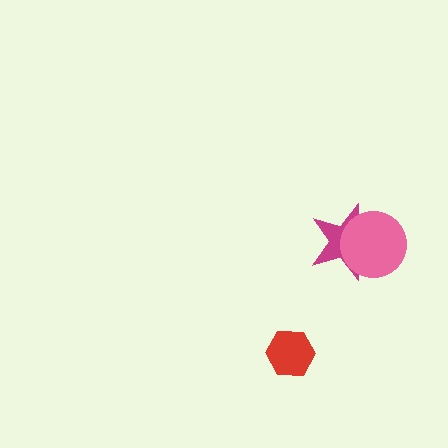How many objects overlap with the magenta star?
1 object overlaps with the magenta star.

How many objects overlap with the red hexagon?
0 objects overlap with the red hexagon.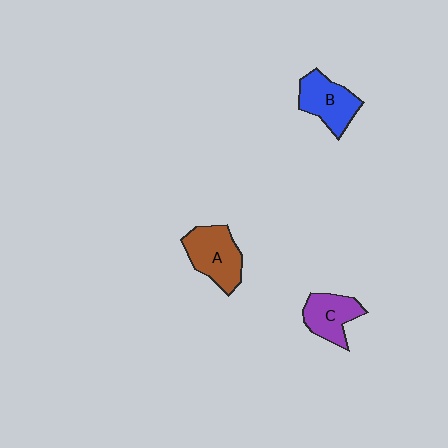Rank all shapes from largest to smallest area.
From largest to smallest: A (brown), B (blue), C (purple).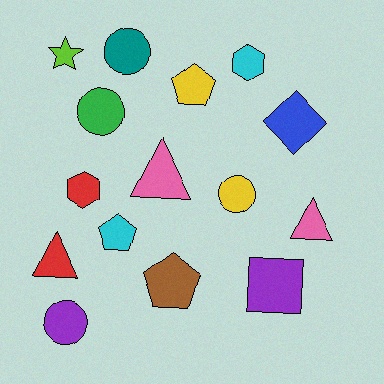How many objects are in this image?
There are 15 objects.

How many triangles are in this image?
There are 3 triangles.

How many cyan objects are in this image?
There are 2 cyan objects.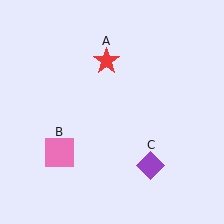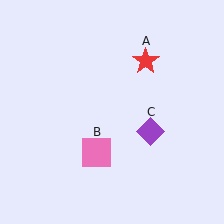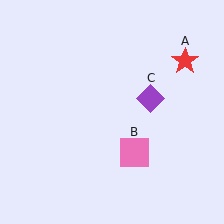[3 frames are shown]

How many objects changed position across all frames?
3 objects changed position: red star (object A), pink square (object B), purple diamond (object C).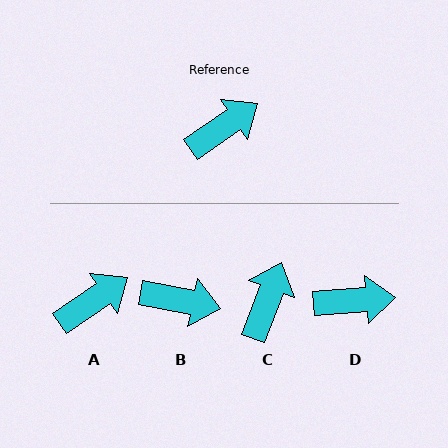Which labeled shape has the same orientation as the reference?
A.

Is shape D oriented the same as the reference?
No, it is off by about 30 degrees.